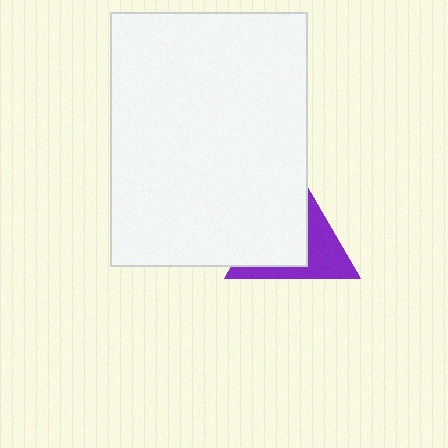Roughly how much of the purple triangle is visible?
A small part of it is visible (roughly 42%).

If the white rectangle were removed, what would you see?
You would see the complete purple triangle.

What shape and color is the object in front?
The object in front is a white rectangle.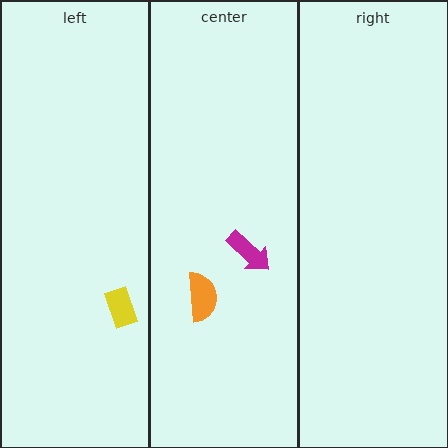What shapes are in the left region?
The yellow rectangle.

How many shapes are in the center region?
2.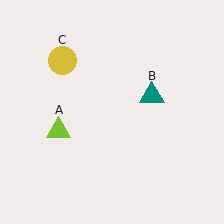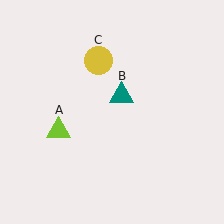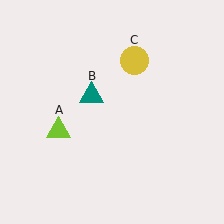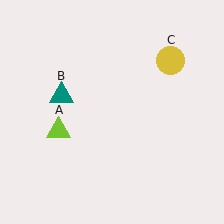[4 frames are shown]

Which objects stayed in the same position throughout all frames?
Lime triangle (object A) remained stationary.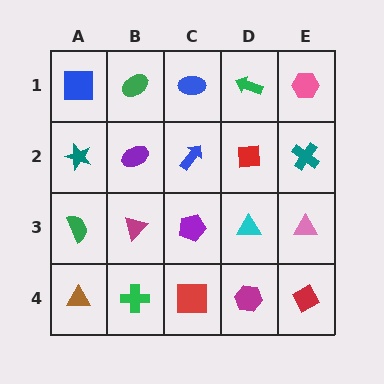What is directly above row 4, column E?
A pink triangle.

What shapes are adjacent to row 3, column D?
A red square (row 2, column D), a magenta hexagon (row 4, column D), a purple pentagon (row 3, column C), a pink triangle (row 3, column E).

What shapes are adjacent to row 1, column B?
A purple ellipse (row 2, column B), a blue square (row 1, column A), a blue ellipse (row 1, column C).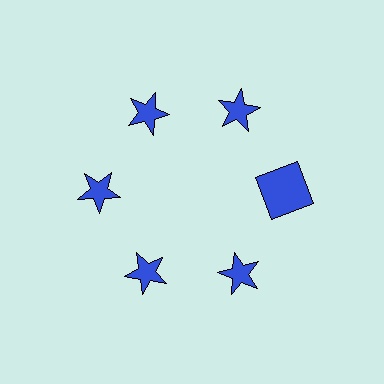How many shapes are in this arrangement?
There are 6 shapes arranged in a ring pattern.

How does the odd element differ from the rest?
It has a different shape: square instead of star.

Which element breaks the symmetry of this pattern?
The blue square at roughly the 3 o'clock position breaks the symmetry. All other shapes are blue stars.